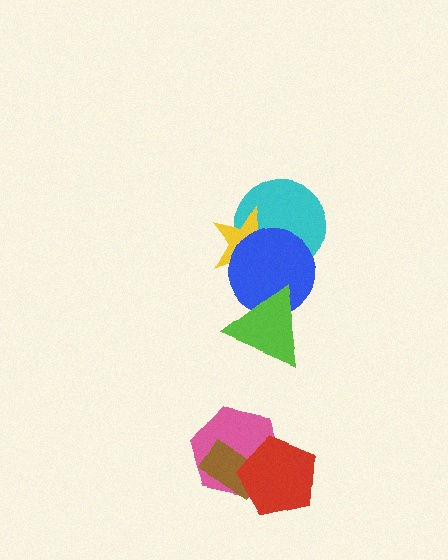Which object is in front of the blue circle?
The lime triangle is in front of the blue circle.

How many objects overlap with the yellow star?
2 objects overlap with the yellow star.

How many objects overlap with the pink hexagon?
2 objects overlap with the pink hexagon.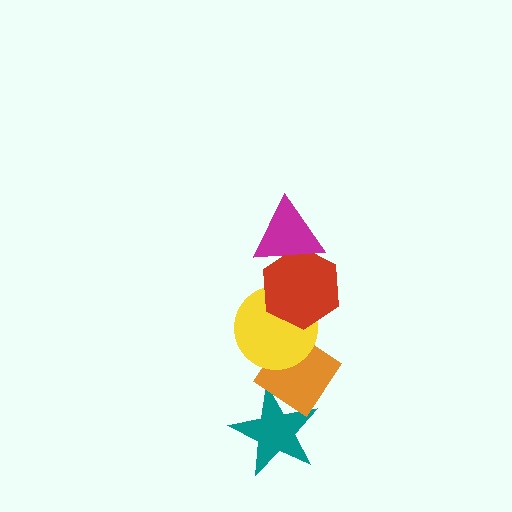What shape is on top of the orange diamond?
The yellow circle is on top of the orange diamond.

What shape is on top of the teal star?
The orange diamond is on top of the teal star.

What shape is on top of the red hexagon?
The magenta triangle is on top of the red hexagon.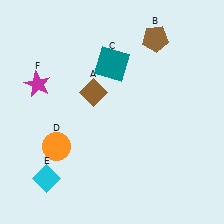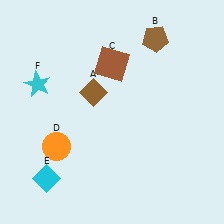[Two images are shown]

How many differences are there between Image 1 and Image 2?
There are 2 differences between the two images.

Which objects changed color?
C changed from teal to brown. F changed from magenta to cyan.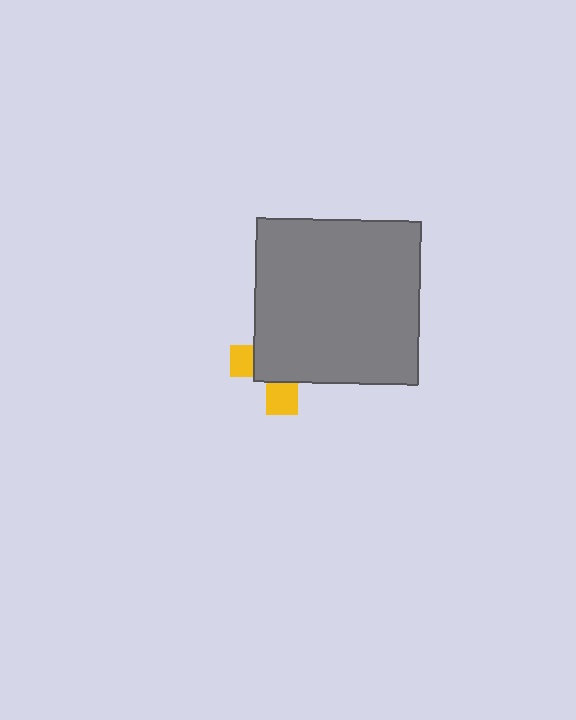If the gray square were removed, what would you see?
You would see the complete yellow cross.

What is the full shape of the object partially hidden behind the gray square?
The partially hidden object is a yellow cross.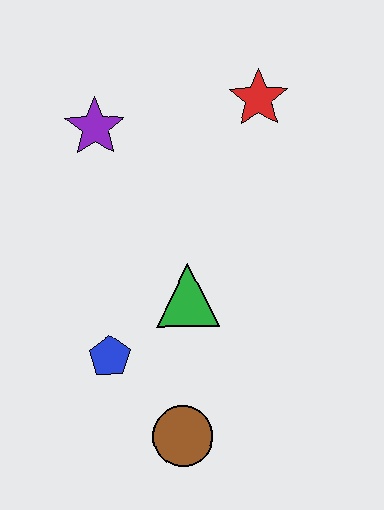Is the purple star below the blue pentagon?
No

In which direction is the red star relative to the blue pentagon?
The red star is above the blue pentagon.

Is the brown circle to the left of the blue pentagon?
No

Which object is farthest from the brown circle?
The red star is farthest from the brown circle.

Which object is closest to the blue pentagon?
The green triangle is closest to the blue pentagon.